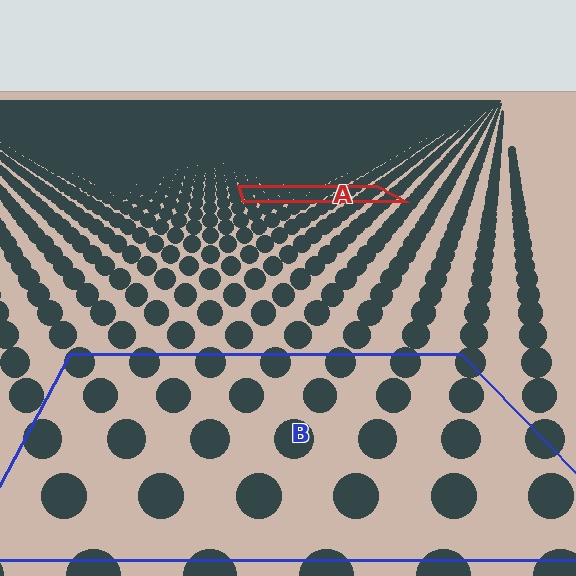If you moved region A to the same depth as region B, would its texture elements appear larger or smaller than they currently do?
They would appear larger. At a closer depth, the same texture elements are projected at a bigger on-screen size.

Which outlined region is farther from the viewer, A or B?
Region A is farther from the viewer — the texture elements inside it appear smaller and more densely packed.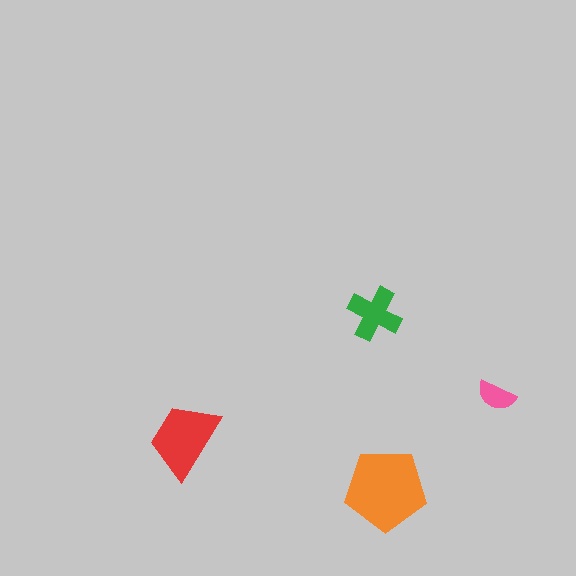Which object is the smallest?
The pink semicircle.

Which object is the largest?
The orange pentagon.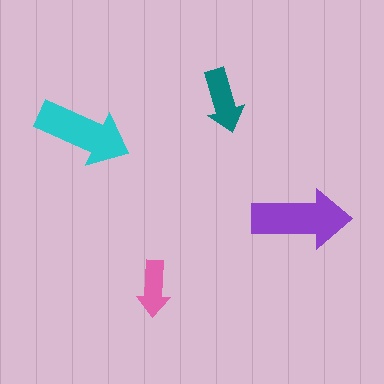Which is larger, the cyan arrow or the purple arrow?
The purple one.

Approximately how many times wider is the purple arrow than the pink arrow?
About 2 times wider.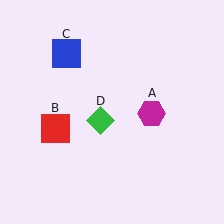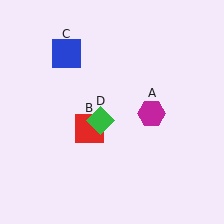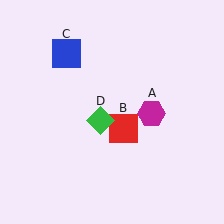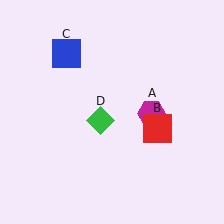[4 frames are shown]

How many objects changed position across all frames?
1 object changed position: red square (object B).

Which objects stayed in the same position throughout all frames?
Magenta hexagon (object A) and blue square (object C) and green diamond (object D) remained stationary.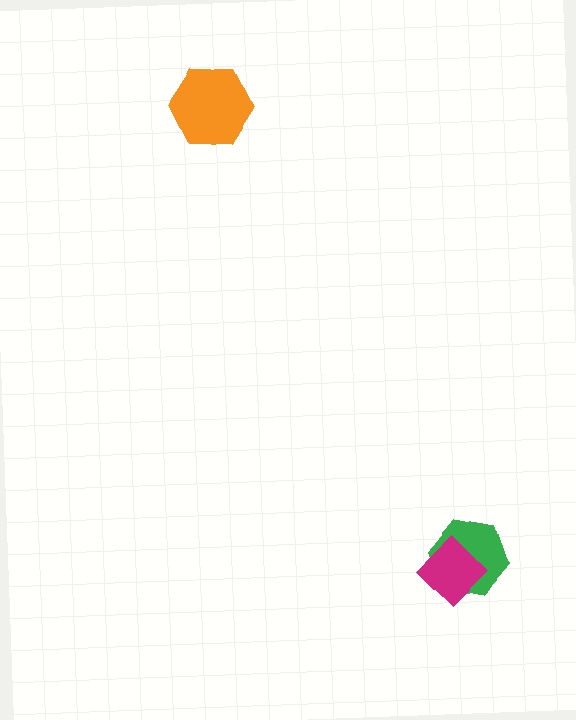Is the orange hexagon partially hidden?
No, no other shape covers it.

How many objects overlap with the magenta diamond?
1 object overlaps with the magenta diamond.